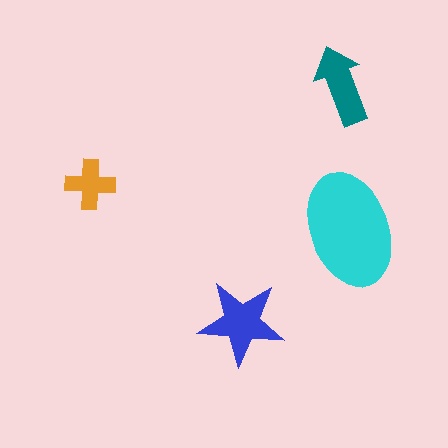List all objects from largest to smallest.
The cyan ellipse, the blue star, the teal arrow, the orange cross.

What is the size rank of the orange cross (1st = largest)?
4th.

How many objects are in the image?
There are 4 objects in the image.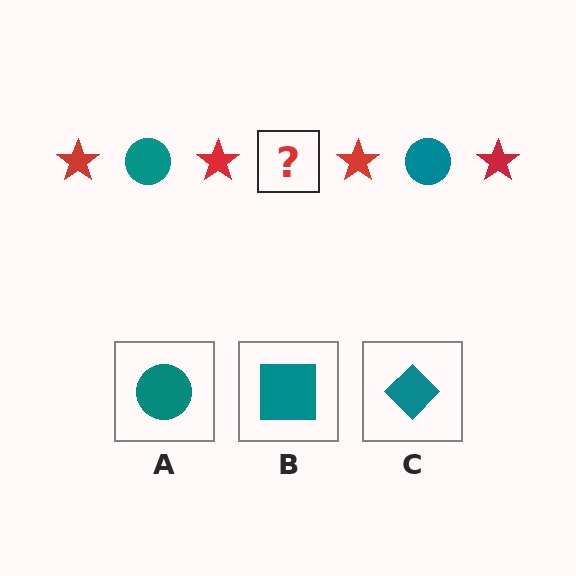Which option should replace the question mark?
Option A.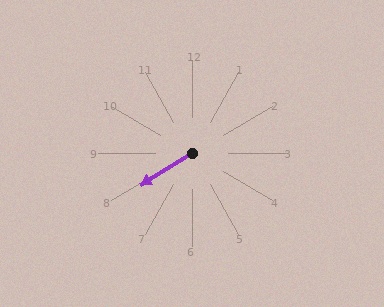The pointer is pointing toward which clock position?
Roughly 8 o'clock.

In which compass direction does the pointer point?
Southwest.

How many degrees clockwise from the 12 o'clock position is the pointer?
Approximately 238 degrees.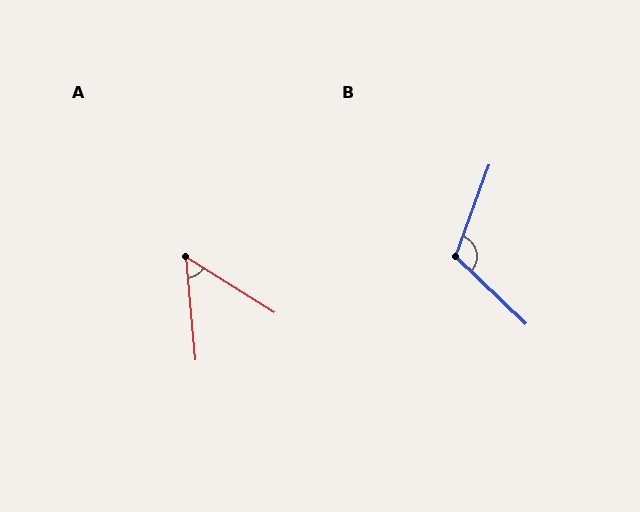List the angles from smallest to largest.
A (53°), B (114°).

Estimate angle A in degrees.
Approximately 53 degrees.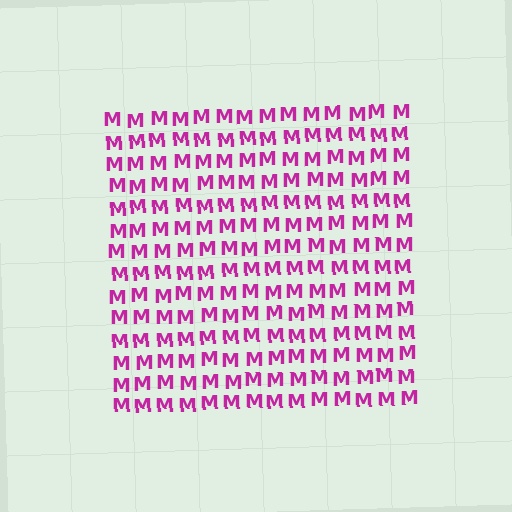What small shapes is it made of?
It is made of small letter M's.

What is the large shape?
The large shape is a square.